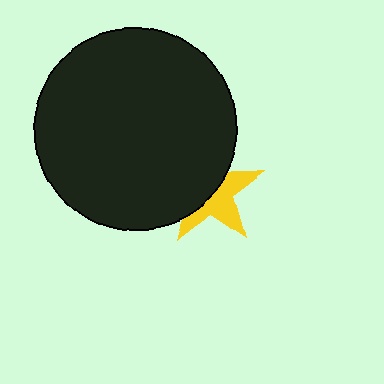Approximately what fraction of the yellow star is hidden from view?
Roughly 51% of the yellow star is hidden behind the black circle.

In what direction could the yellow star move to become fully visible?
The yellow star could move toward the lower-right. That would shift it out from behind the black circle entirely.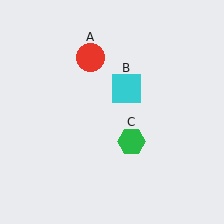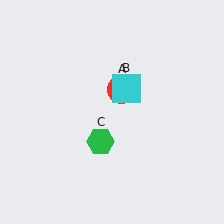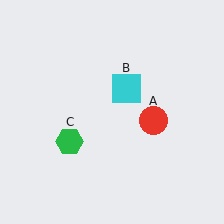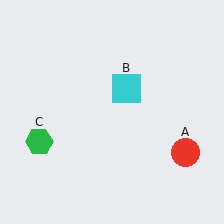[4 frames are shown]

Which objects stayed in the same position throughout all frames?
Cyan square (object B) remained stationary.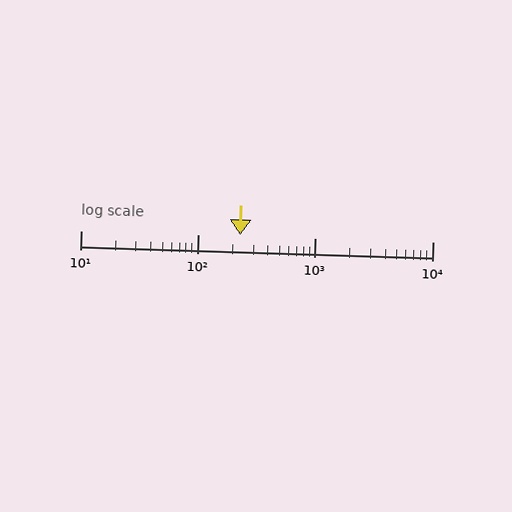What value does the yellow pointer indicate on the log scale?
The pointer indicates approximately 230.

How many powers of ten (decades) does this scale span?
The scale spans 3 decades, from 10 to 10000.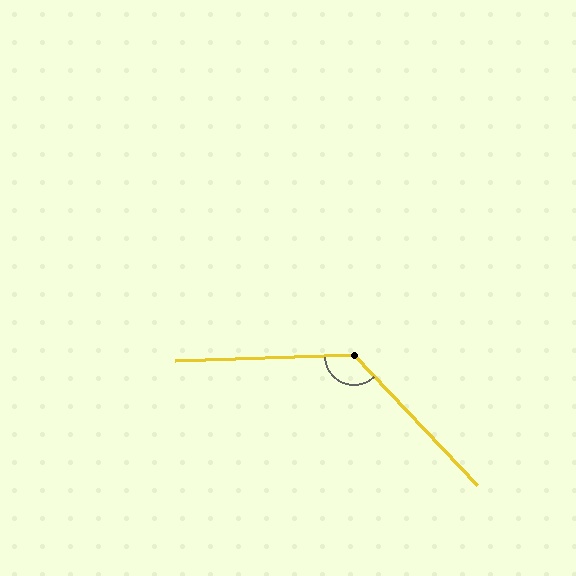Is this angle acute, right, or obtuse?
It is obtuse.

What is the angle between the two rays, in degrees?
Approximately 132 degrees.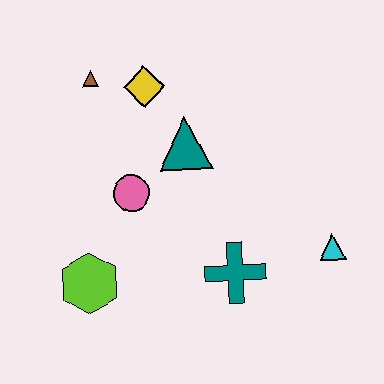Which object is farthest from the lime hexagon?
The cyan triangle is farthest from the lime hexagon.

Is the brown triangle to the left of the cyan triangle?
Yes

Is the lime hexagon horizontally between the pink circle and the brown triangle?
No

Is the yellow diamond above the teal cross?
Yes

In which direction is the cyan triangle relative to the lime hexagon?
The cyan triangle is to the right of the lime hexagon.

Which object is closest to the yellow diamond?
The brown triangle is closest to the yellow diamond.